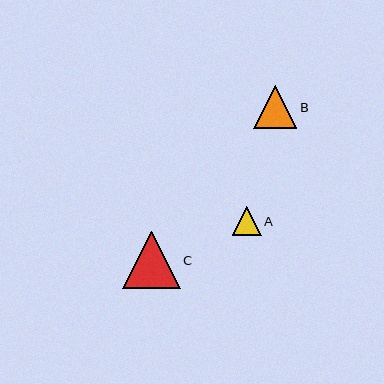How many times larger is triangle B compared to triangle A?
Triangle B is approximately 1.5 times the size of triangle A.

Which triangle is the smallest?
Triangle A is the smallest with a size of approximately 29 pixels.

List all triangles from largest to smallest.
From largest to smallest: C, B, A.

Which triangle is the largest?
Triangle C is the largest with a size of approximately 57 pixels.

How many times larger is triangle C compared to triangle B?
Triangle C is approximately 1.3 times the size of triangle B.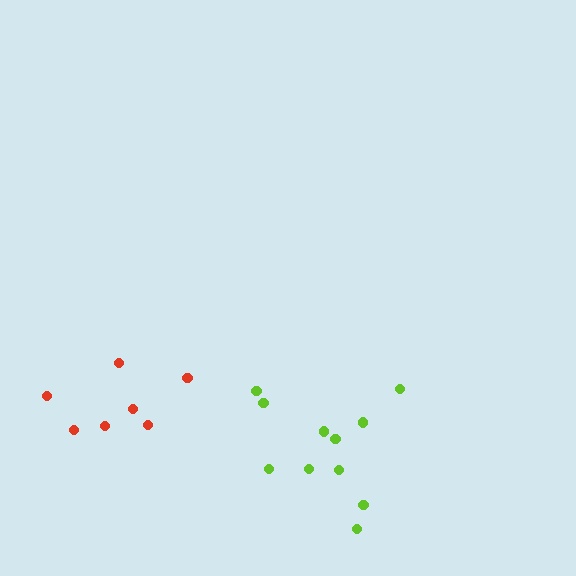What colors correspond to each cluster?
The clusters are colored: red, lime.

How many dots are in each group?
Group 1: 7 dots, Group 2: 11 dots (18 total).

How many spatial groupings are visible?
There are 2 spatial groupings.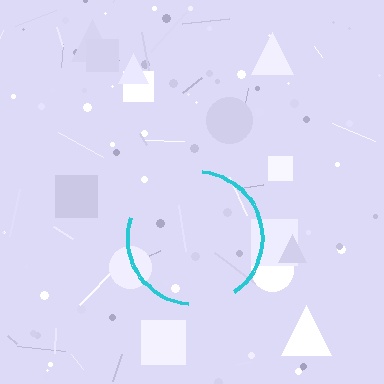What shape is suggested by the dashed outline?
The dashed outline suggests a circle.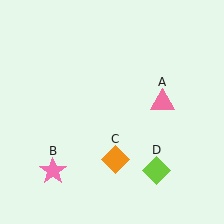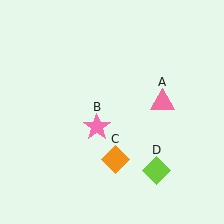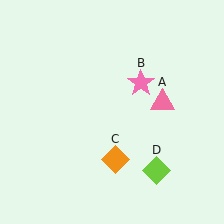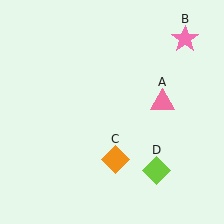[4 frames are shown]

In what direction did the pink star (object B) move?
The pink star (object B) moved up and to the right.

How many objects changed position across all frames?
1 object changed position: pink star (object B).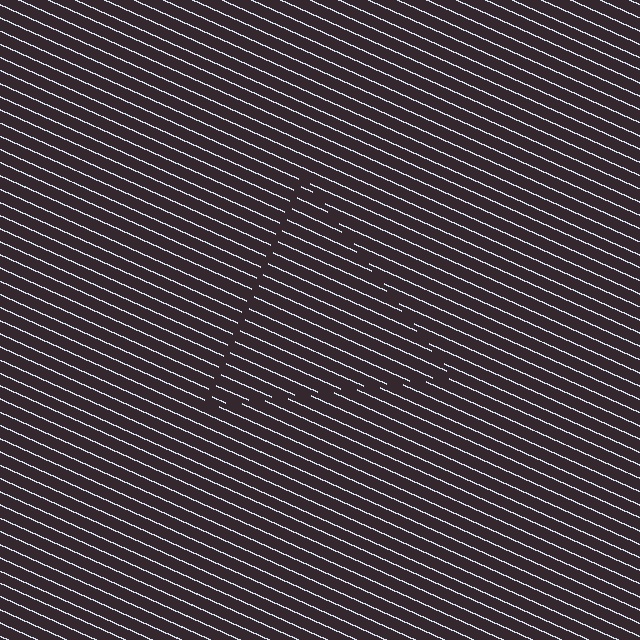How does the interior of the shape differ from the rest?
The interior of the shape contains the same grating, shifted by half a period — the contour is defined by the phase discontinuity where line-ends from the inner and outer gratings abut.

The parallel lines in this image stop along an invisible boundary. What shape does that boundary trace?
An illusory triangle. The interior of the shape contains the same grating, shifted by half a period — the contour is defined by the phase discontinuity where line-ends from the inner and outer gratings abut.